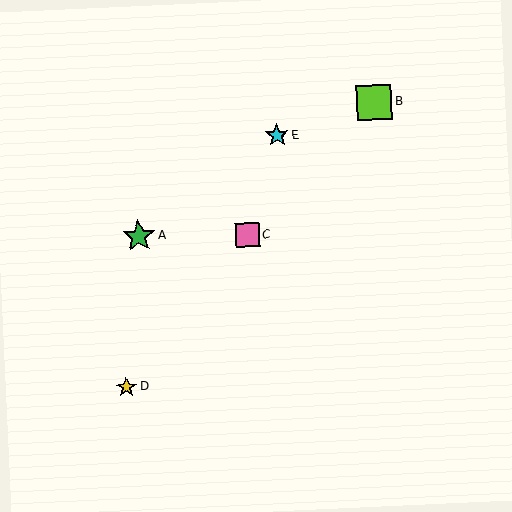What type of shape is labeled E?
Shape E is a cyan star.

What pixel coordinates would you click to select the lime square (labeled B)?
Click at (374, 102) to select the lime square B.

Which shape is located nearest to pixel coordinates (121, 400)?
The yellow star (labeled D) at (126, 387) is nearest to that location.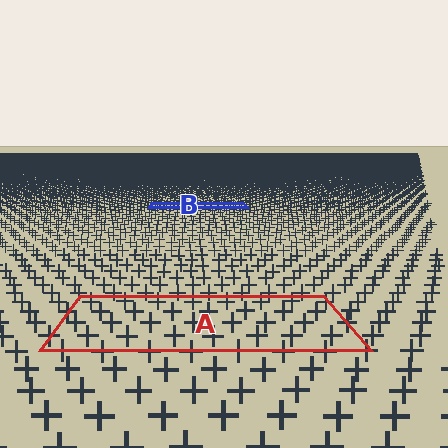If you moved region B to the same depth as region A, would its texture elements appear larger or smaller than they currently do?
They would appear larger. At a closer depth, the same texture elements are projected at a bigger on-screen size.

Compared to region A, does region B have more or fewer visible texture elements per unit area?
Region B has more texture elements per unit area — they are packed more densely because it is farther away.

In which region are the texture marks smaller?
The texture marks are smaller in region B, because it is farther away.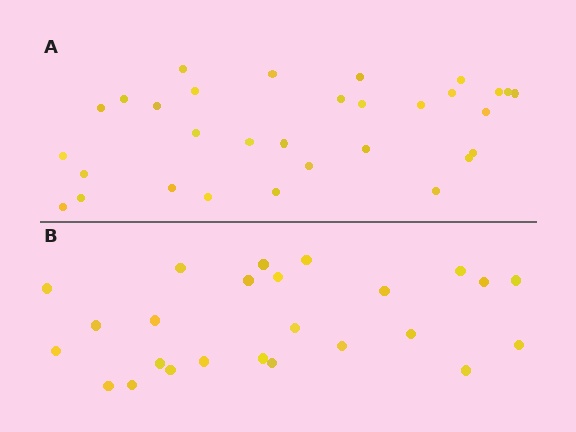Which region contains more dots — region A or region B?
Region A (the top region) has more dots.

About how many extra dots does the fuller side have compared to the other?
Region A has about 6 more dots than region B.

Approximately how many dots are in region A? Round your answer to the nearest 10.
About 30 dots. (The exact count is 31, which rounds to 30.)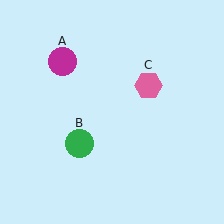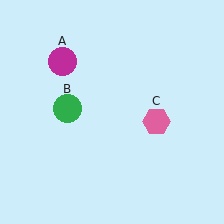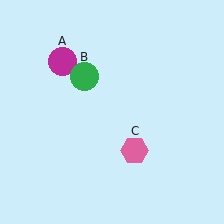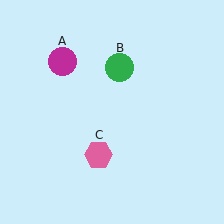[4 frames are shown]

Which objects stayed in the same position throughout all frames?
Magenta circle (object A) remained stationary.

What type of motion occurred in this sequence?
The green circle (object B), pink hexagon (object C) rotated clockwise around the center of the scene.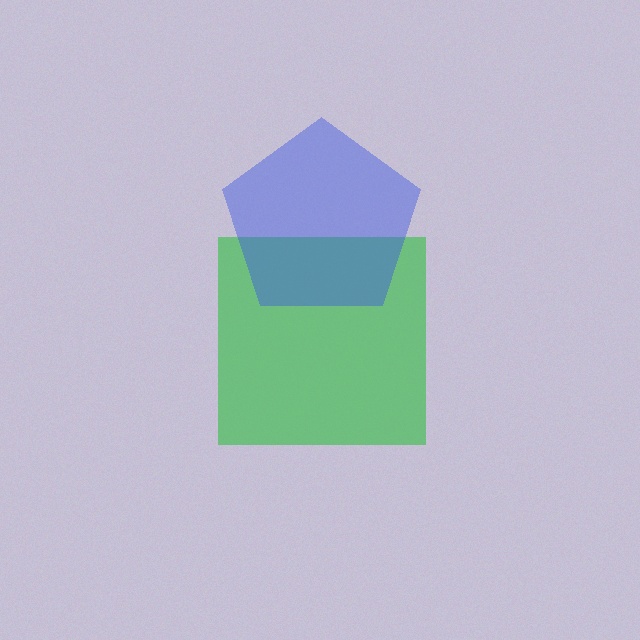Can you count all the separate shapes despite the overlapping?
Yes, there are 2 separate shapes.